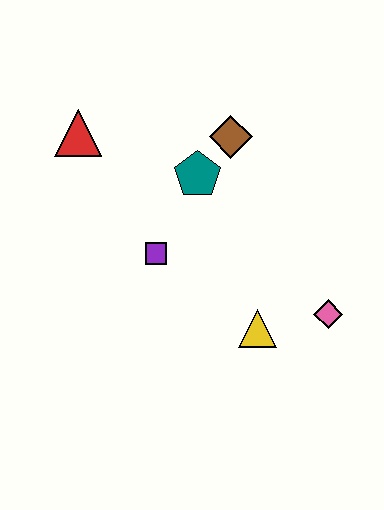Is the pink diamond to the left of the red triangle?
No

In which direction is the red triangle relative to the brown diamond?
The red triangle is to the left of the brown diamond.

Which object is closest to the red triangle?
The teal pentagon is closest to the red triangle.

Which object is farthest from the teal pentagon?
The pink diamond is farthest from the teal pentagon.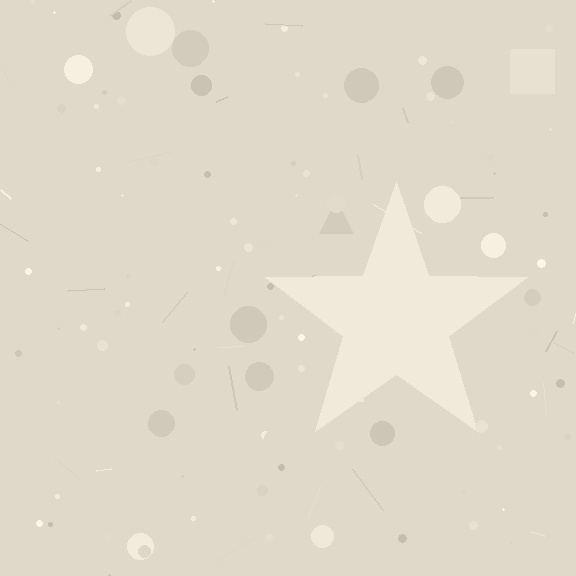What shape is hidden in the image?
A star is hidden in the image.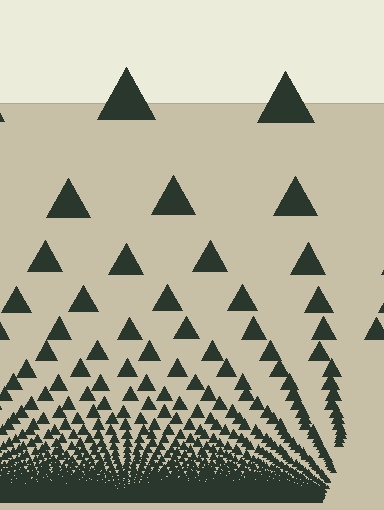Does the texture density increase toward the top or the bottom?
Density increases toward the bottom.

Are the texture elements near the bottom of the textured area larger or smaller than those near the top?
Smaller. The gradient is inverted — elements near the bottom are smaller and denser.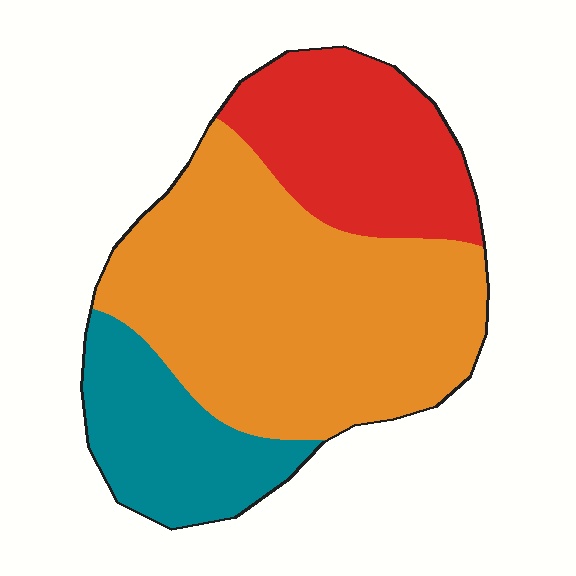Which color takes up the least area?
Teal, at roughly 20%.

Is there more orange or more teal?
Orange.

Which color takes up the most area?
Orange, at roughly 55%.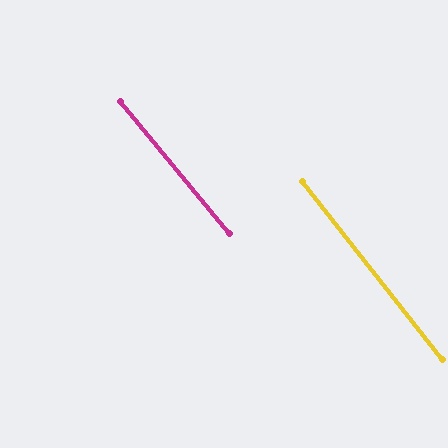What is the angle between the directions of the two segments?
Approximately 2 degrees.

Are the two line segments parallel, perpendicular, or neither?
Parallel — their directions differ by only 1.5°.